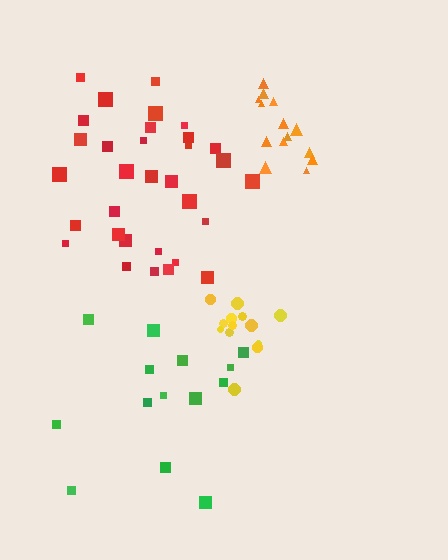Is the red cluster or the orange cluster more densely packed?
Orange.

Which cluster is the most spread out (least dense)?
Green.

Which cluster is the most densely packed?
Yellow.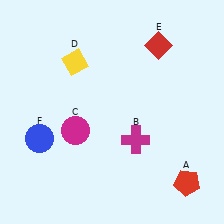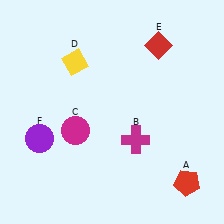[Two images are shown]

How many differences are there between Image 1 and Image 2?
There is 1 difference between the two images.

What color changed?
The circle (F) changed from blue in Image 1 to purple in Image 2.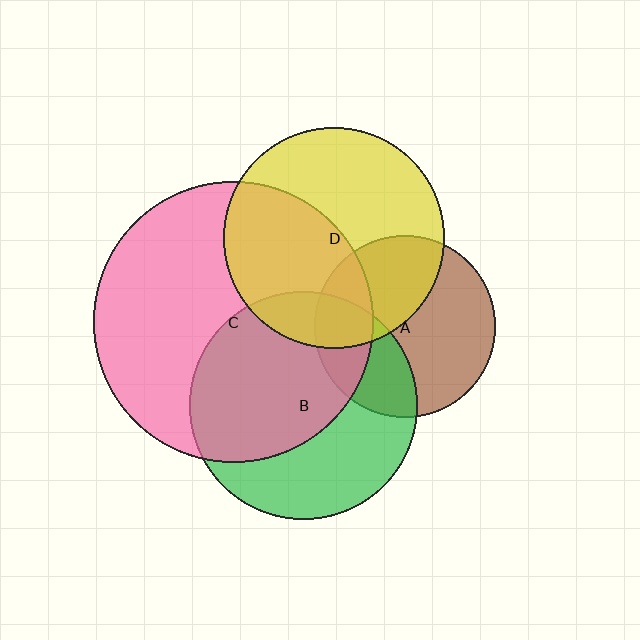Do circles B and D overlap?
Yes.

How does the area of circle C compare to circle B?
Approximately 1.5 times.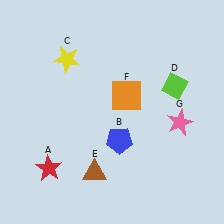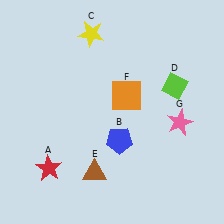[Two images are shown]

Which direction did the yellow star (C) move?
The yellow star (C) moved up.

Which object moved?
The yellow star (C) moved up.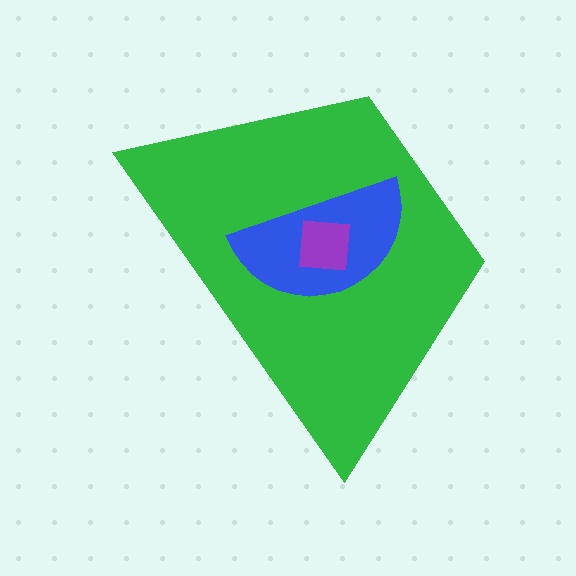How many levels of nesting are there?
3.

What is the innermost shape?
The purple square.